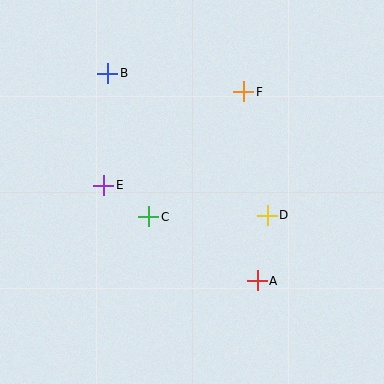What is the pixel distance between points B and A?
The distance between B and A is 256 pixels.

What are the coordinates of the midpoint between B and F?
The midpoint between B and F is at (176, 83).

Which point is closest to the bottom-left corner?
Point C is closest to the bottom-left corner.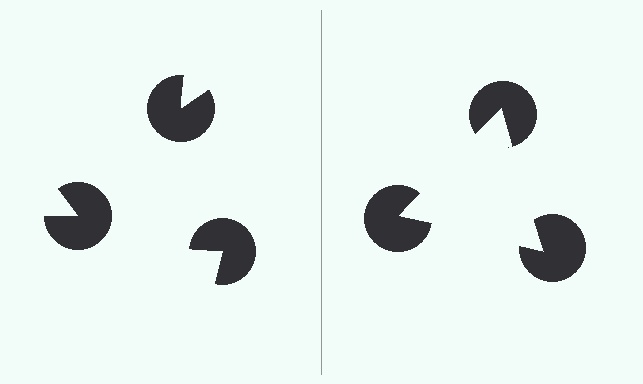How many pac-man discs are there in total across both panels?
6 — 3 on each side.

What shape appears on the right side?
An illusory triangle.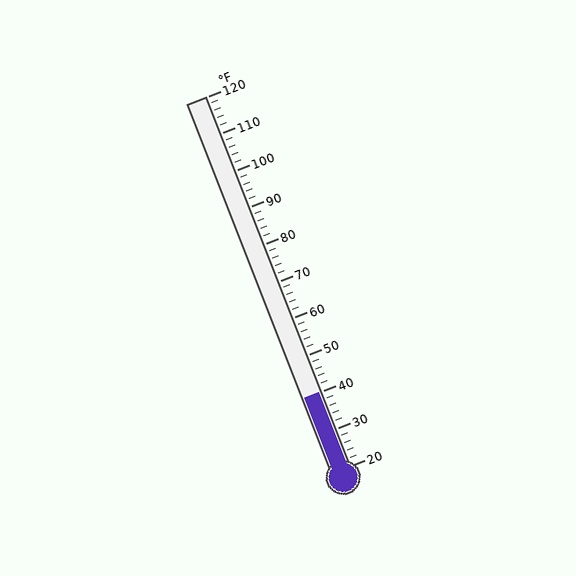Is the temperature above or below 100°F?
The temperature is below 100°F.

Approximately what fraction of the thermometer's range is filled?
The thermometer is filled to approximately 20% of its range.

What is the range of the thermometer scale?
The thermometer scale ranges from 20°F to 120°F.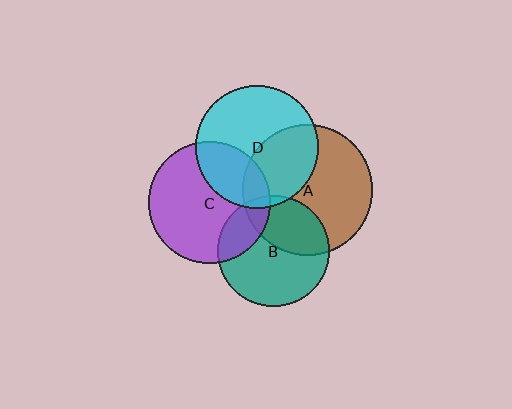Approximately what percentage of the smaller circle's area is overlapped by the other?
Approximately 20%.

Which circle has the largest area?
Circle A (brown).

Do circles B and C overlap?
Yes.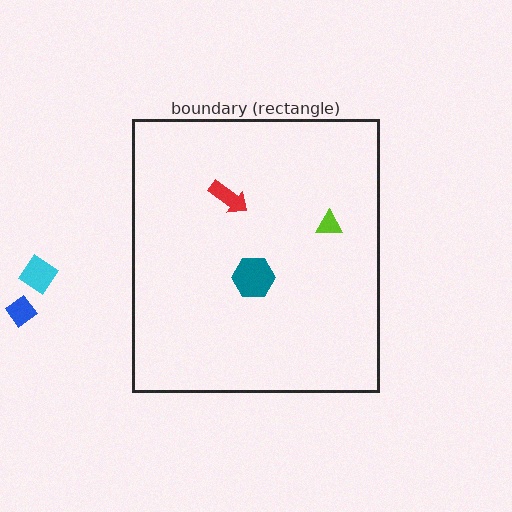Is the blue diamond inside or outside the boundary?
Outside.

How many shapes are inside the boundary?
3 inside, 2 outside.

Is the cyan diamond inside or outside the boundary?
Outside.